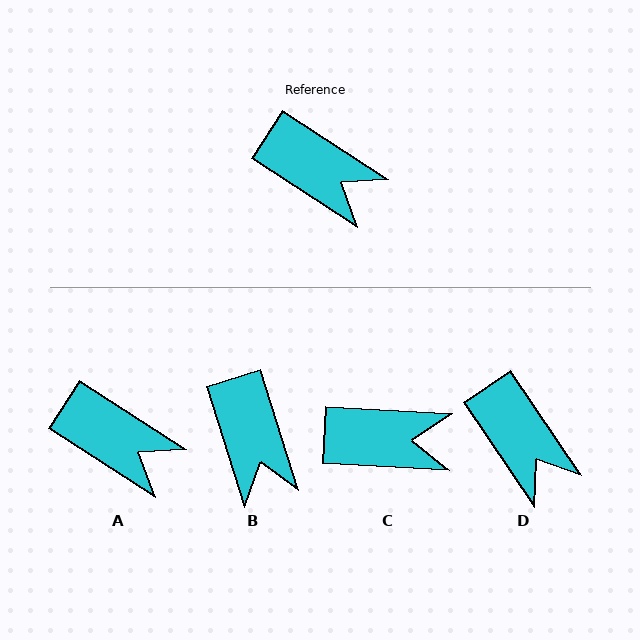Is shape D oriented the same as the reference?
No, it is off by about 23 degrees.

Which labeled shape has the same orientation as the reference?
A.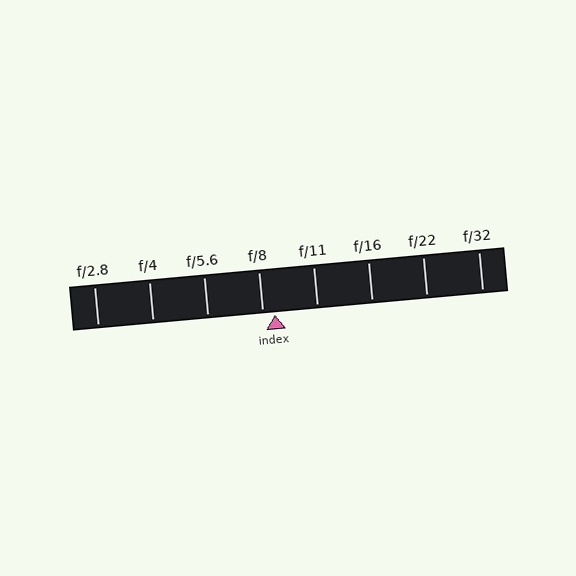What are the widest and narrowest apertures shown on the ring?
The widest aperture shown is f/2.8 and the narrowest is f/32.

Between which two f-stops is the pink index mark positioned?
The index mark is between f/8 and f/11.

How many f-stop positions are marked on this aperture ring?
There are 8 f-stop positions marked.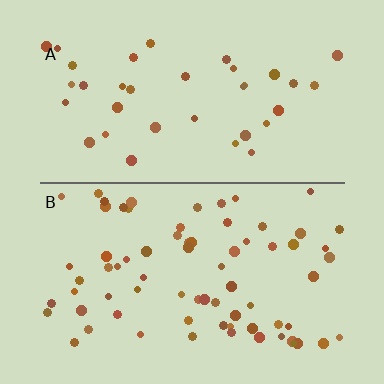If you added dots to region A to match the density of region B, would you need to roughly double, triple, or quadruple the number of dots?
Approximately double.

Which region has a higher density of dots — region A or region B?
B (the bottom).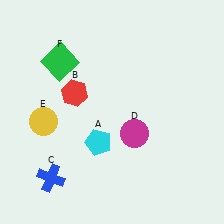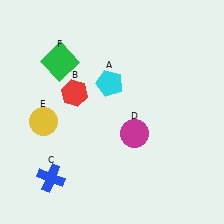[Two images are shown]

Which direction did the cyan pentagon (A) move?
The cyan pentagon (A) moved up.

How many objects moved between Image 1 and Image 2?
1 object moved between the two images.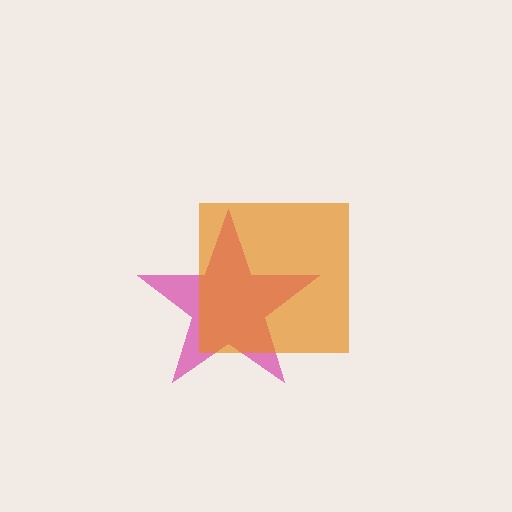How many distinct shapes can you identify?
There are 2 distinct shapes: a magenta star, an orange square.